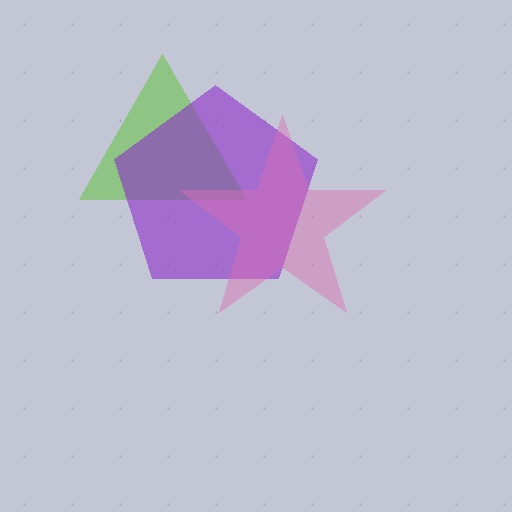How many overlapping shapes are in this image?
There are 3 overlapping shapes in the image.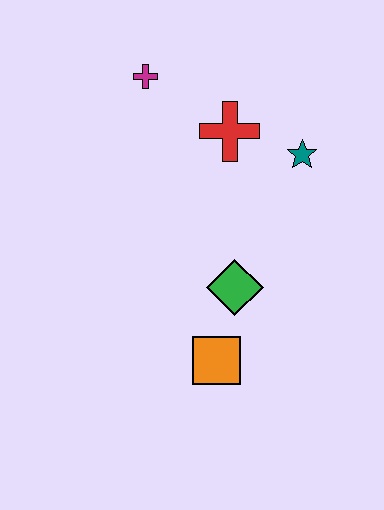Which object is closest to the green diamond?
The orange square is closest to the green diamond.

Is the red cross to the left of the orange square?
No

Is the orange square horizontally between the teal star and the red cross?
No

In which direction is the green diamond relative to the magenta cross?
The green diamond is below the magenta cross.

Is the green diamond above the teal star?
No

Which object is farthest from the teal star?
The orange square is farthest from the teal star.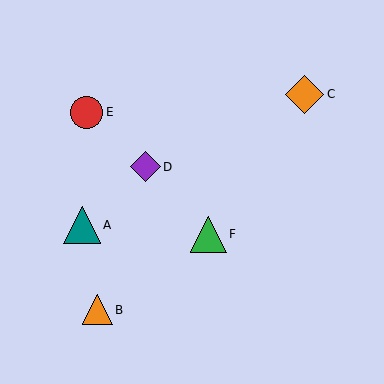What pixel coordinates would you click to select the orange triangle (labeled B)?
Click at (97, 310) to select the orange triangle B.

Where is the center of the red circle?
The center of the red circle is at (87, 112).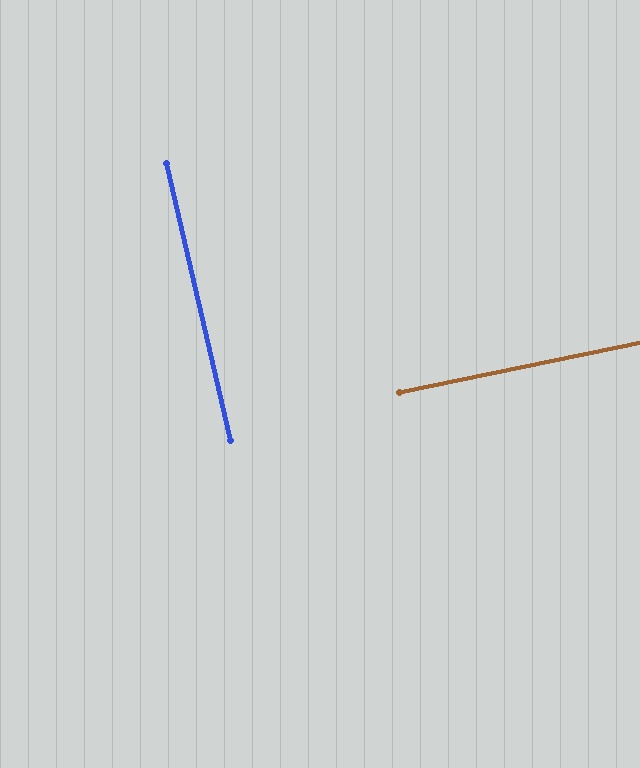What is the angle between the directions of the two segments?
Approximately 89 degrees.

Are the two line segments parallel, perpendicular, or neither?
Perpendicular — they meet at approximately 89°.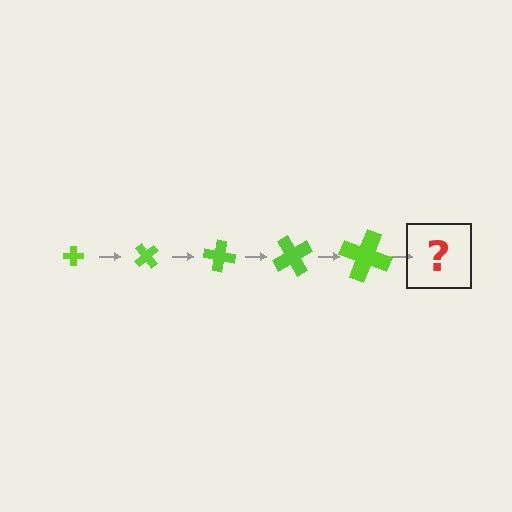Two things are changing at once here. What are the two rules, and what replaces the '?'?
The two rules are that the cross grows larger each step and it rotates 50 degrees each step. The '?' should be a cross, larger than the previous one and rotated 250 degrees from the start.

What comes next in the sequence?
The next element should be a cross, larger than the previous one and rotated 250 degrees from the start.